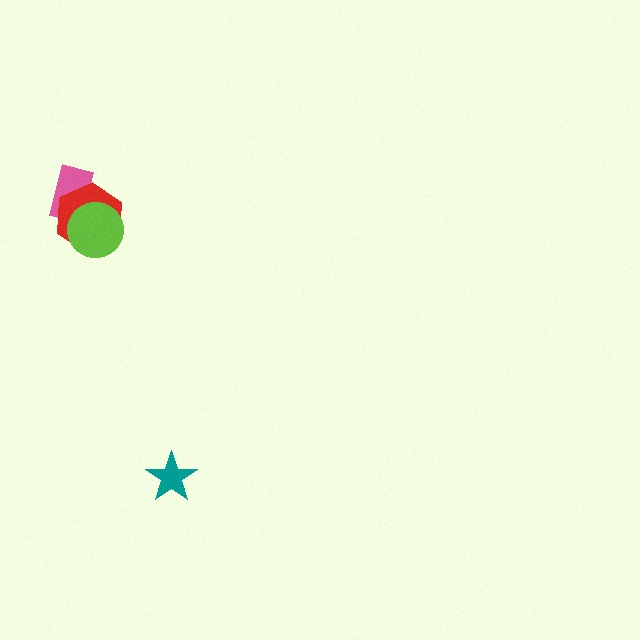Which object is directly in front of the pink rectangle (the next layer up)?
The red hexagon is directly in front of the pink rectangle.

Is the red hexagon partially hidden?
Yes, it is partially covered by another shape.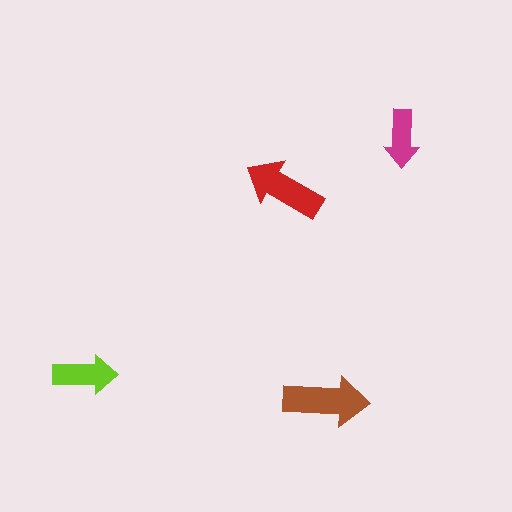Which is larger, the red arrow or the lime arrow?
The red one.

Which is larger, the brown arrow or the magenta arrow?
The brown one.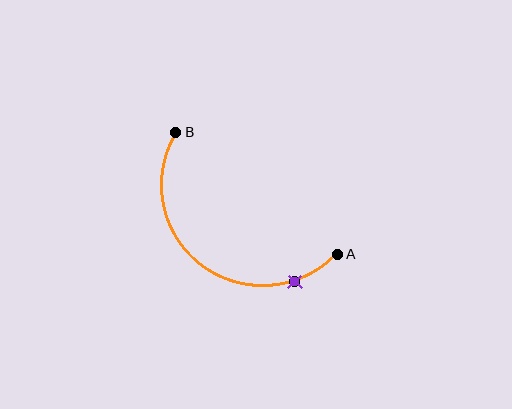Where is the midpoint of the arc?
The arc midpoint is the point on the curve farthest from the straight line joining A and B. It sits below and to the left of that line.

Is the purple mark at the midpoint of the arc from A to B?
No. The purple mark lies on the arc but is closer to endpoint A. The arc midpoint would be at the point on the curve equidistant along the arc from both A and B.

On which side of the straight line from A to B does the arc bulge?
The arc bulges below and to the left of the straight line connecting A and B.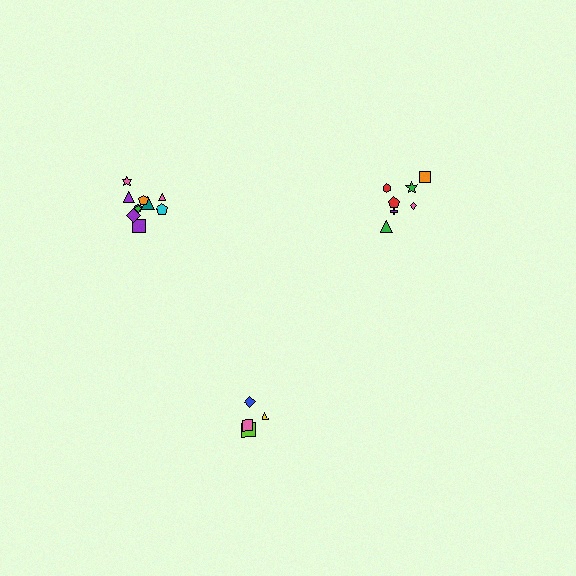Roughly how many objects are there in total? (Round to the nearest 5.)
Roughly 20 objects in total.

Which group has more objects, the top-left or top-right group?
The top-left group.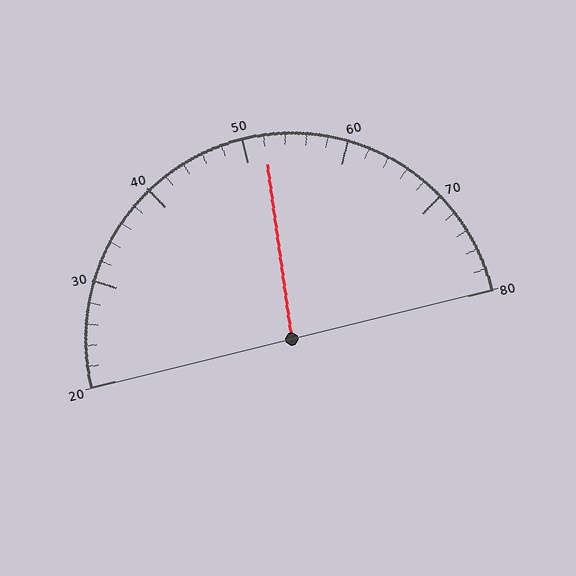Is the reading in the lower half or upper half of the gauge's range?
The reading is in the upper half of the range (20 to 80).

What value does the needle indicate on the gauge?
The needle indicates approximately 52.